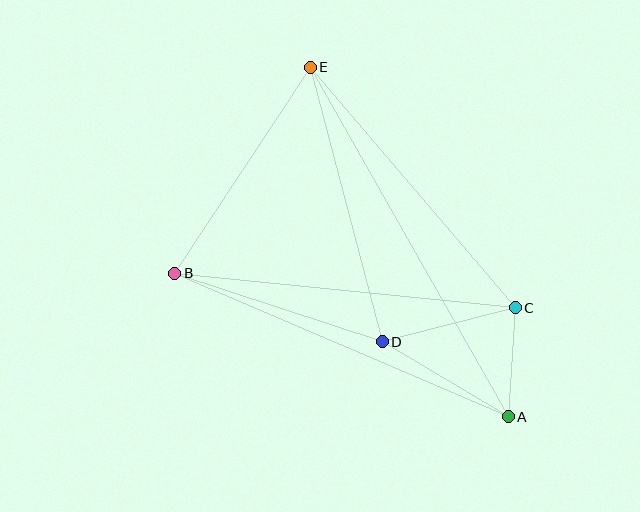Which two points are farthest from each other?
Points A and E are farthest from each other.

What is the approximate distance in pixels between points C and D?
The distance between C and D is approximately 137 pixels.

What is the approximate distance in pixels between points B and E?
The distance between B and E is approximately 247 pixels.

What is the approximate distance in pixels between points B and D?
The distance between B and D is approximately 218 pixels.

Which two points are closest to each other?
Points A and C are closest to each other.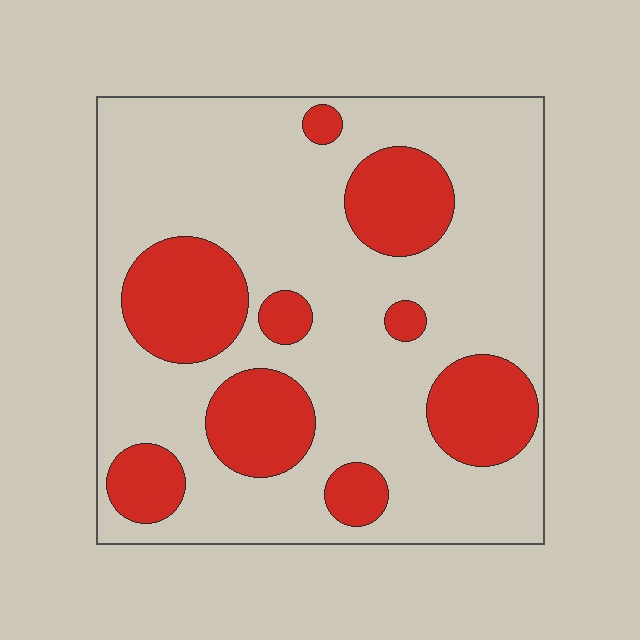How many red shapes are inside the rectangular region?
9.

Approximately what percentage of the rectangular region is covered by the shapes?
Approximately 30%.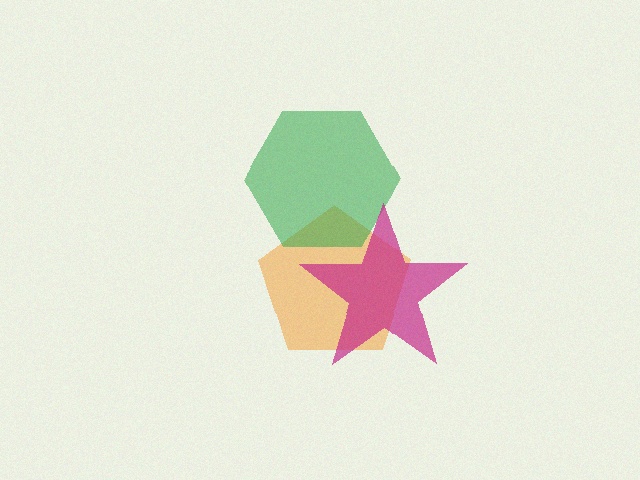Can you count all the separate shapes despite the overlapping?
Yes, there are 3 separate shapes.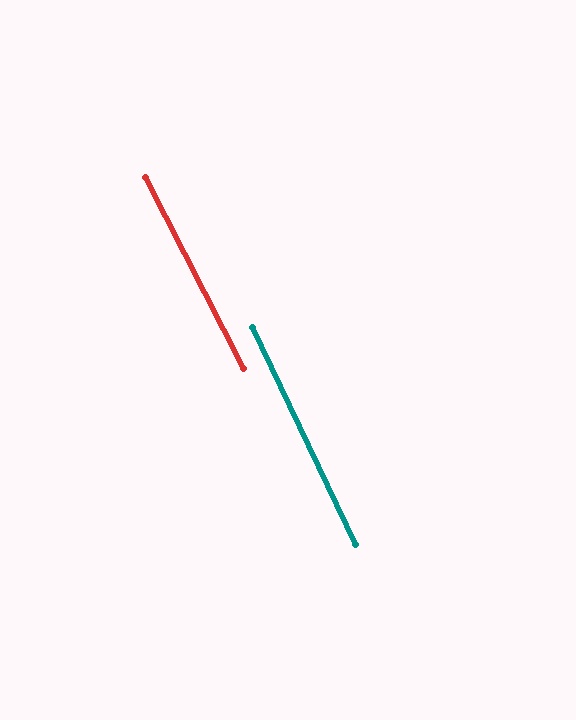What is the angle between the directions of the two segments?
Approximately 1 degree.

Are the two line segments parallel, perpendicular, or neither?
Parallel — their directions differ by only 1.4°.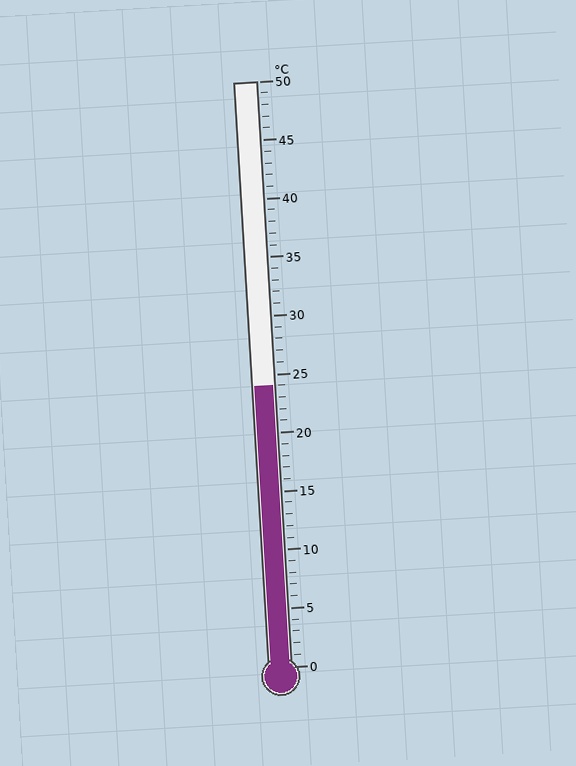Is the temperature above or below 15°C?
The temperature is above 15°C.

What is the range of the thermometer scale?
The thermometer scale ranges from 0°C to 50°C.